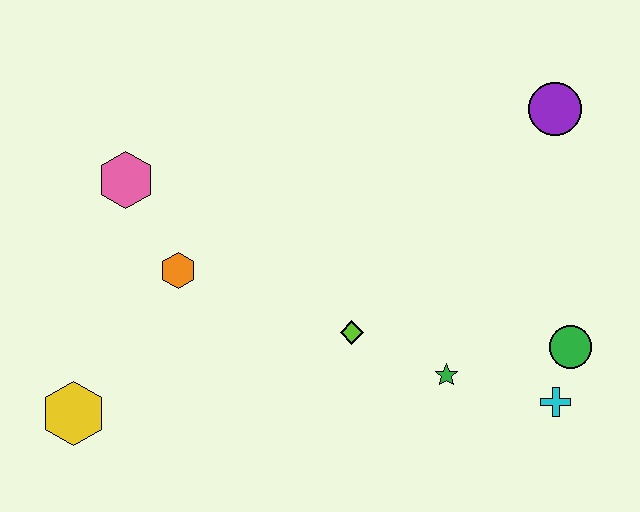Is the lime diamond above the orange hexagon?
No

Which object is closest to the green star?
The lime diamond is closest to the green star.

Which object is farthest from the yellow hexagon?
The purple circle is farthest from the yellow hexagon.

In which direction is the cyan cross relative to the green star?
The cyan cross is to the right of the green star.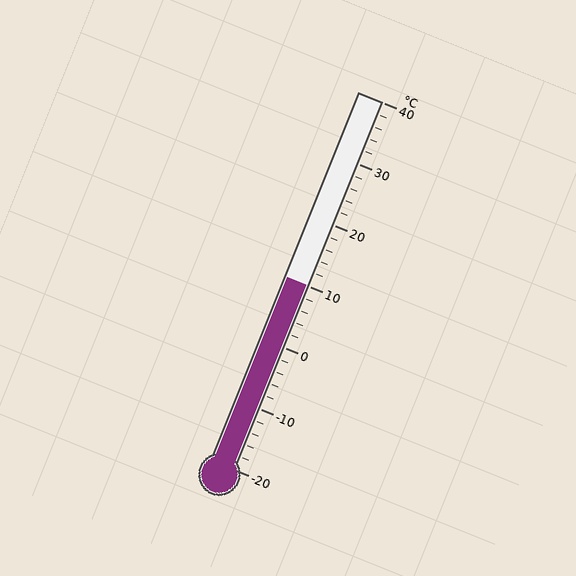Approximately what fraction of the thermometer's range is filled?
The thermometer is filled to approximately 50% of its range.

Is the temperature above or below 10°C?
The temperature is at 10°C.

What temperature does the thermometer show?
The thermometer shows approximately 10°C.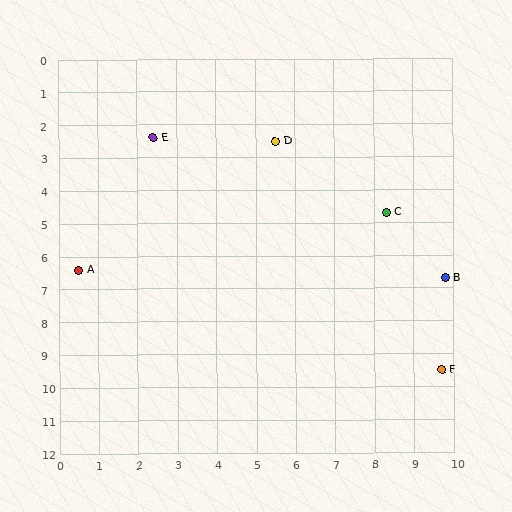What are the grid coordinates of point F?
Point F is at approximately (9.7, 9.5).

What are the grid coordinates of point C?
Point C is at approximately (8.3, 4.7).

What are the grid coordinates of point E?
Point E is at approximately (2.4, 2.4).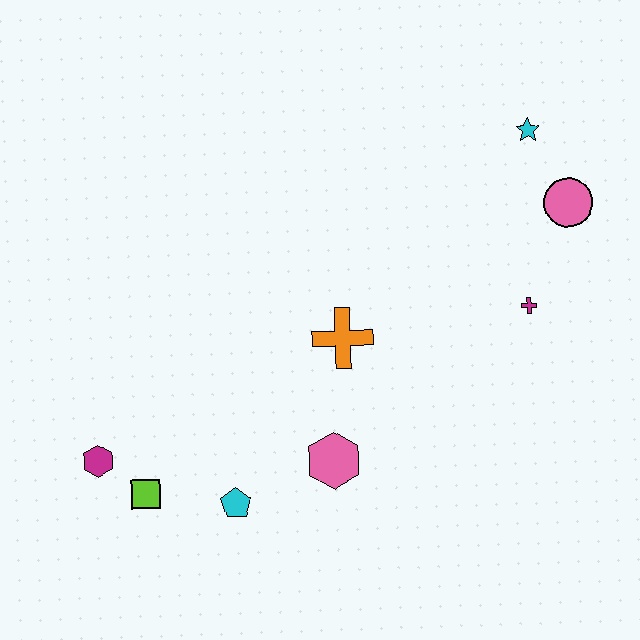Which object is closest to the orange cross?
The pink hexagon is closest to the orange cross.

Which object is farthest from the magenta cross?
The magenta hexagon is farthest from the magenta cross.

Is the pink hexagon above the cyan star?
No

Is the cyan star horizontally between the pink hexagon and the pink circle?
Yes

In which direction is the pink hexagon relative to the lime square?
The pink hexagon is to the right of the lime square.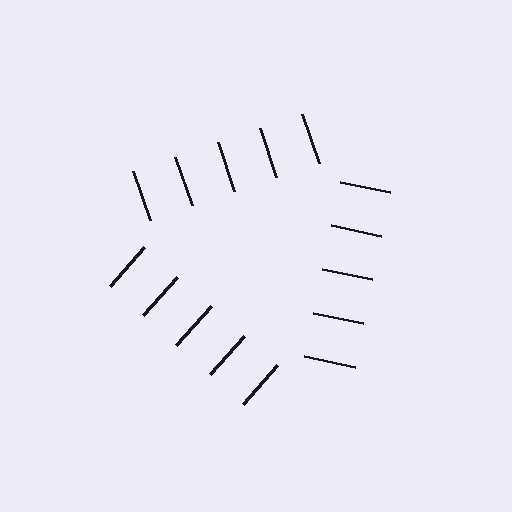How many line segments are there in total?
15 — 5 along each of the 3 edges.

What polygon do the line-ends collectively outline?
An illusory triangle — the line segments terminate on its edges but no continuous stroke is drawn.